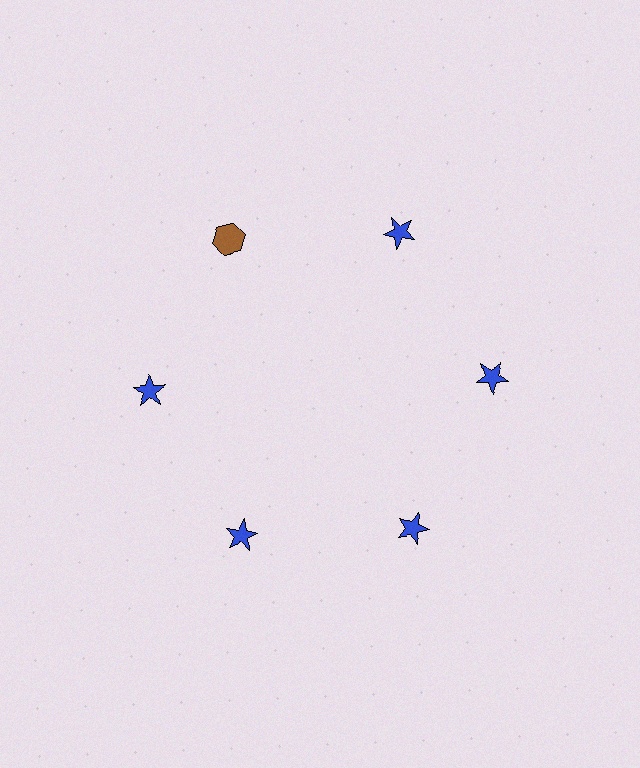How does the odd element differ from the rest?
It differs in both color (brown instead of blue) and shape (hexagon instead of star).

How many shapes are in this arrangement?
There are 6 shapes arranged in a ring pattern.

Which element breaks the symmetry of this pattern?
The brown hexagon at roughly the 11 o'clock position breaks the symmetry. All other shapes are blue stars.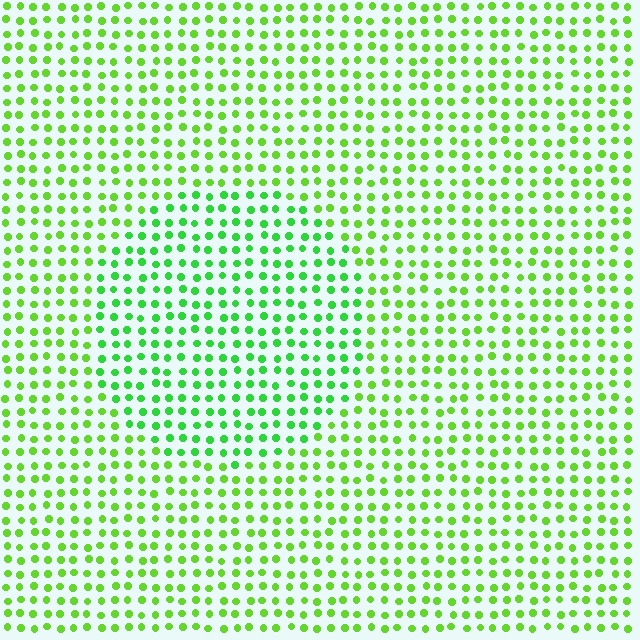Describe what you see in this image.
The image is filled with small lime elements in a uniform arrangement. A circle-shaped region is visible where the elements are tinted to a slightly different hue, forming a subtle color boundary.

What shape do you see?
I see a circle.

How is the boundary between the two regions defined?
The boundary is defined purely by a slight shift in hue (about 24 degrees). Spacing, size, and orientation are identical on both sides.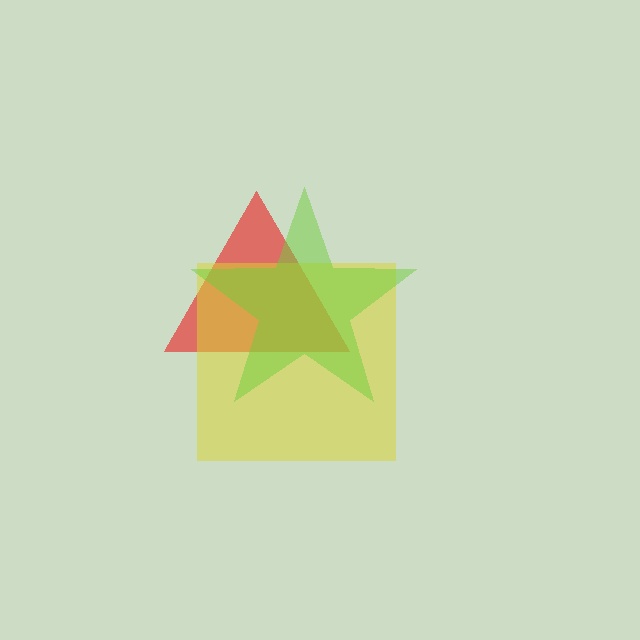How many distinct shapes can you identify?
There are 3 distinct shapes: a red triangle, a yellow square, a lime star.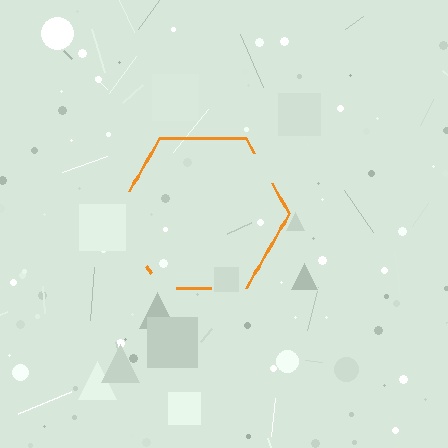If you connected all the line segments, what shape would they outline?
They would outline a hexagon.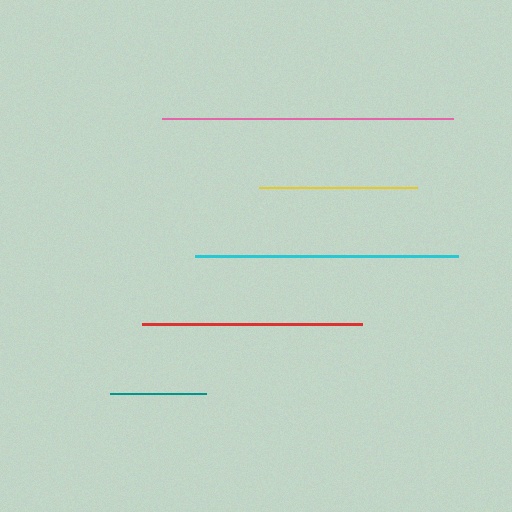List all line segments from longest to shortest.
From longest to shortest: pink, cyan, red, yellow, teal.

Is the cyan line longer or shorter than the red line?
The cyan line is longer than the red line.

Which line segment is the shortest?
The teal line is the shortest at approximately 96 pixels.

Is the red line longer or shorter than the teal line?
The red line is longer than the teal line.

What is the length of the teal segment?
The teal segment is approximately 96 pixels long.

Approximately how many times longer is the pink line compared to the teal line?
The pink line is approximately 3.0 times the length of the teal line.